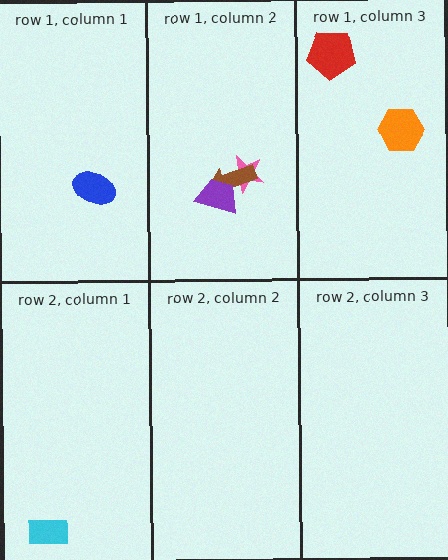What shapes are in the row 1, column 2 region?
The pink star, the brown arrow, the purple trapezoid.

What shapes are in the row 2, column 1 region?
The cyan rectangle.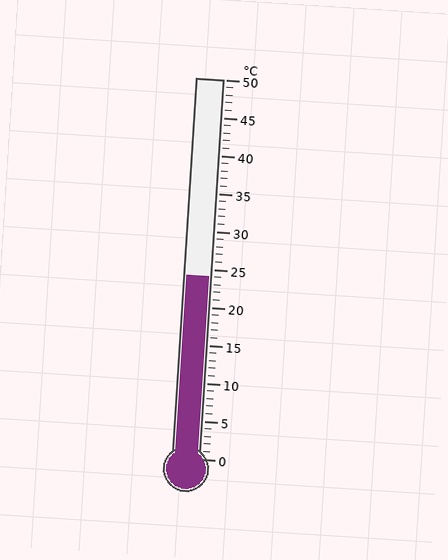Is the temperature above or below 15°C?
The temperature is above 15°C.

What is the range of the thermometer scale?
The thermometer scale ranges from 0°C to 50°C.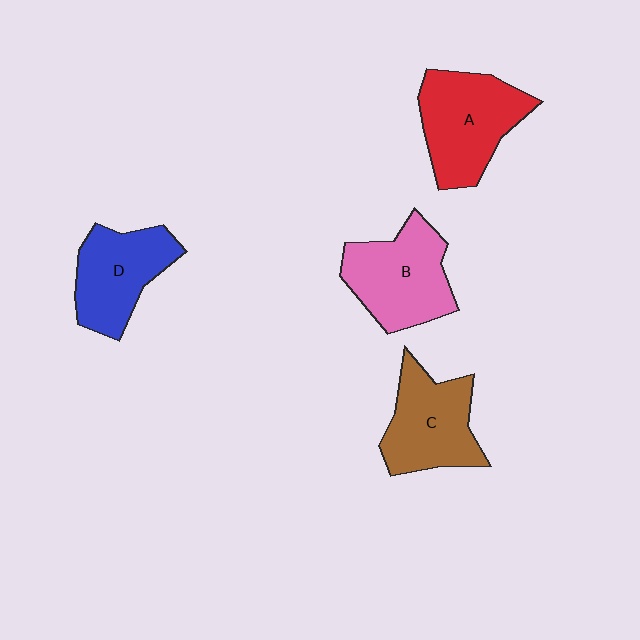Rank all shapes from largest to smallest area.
From largest to smallest: A (red), B (pink), C (brown), D (blue).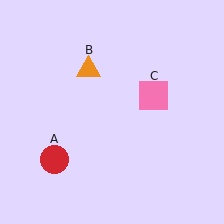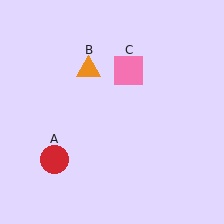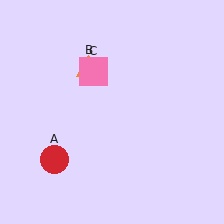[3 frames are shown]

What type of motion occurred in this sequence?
The pink square (object C) rotated counterclockwise around the center of the scene.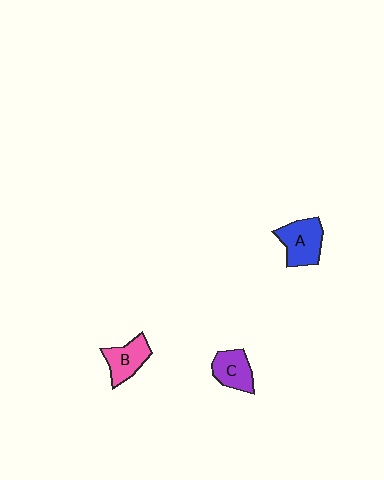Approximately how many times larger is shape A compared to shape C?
Approximately 1.3 times.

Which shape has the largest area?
Shape A (blue).